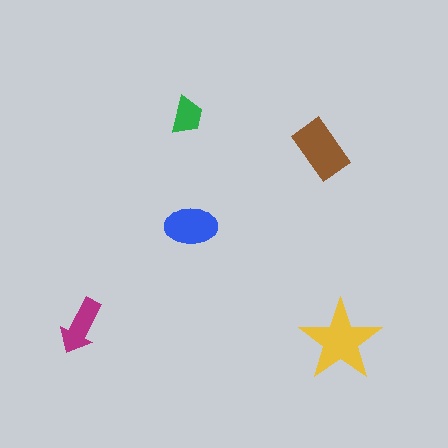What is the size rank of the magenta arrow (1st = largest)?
4th.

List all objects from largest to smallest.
The yellow star, the brown rectangle, the blue ellipse, the magenta arrow, the green trapezoid.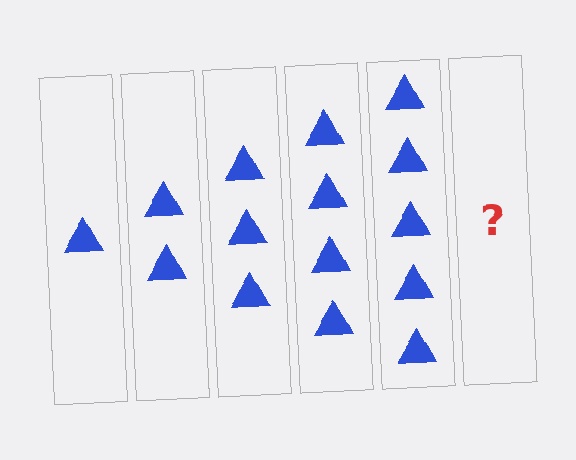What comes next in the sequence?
The next element should be 6 triangles.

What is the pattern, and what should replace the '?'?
The pattern is that each step adds one more triangle. The '?' should be 6 triangles.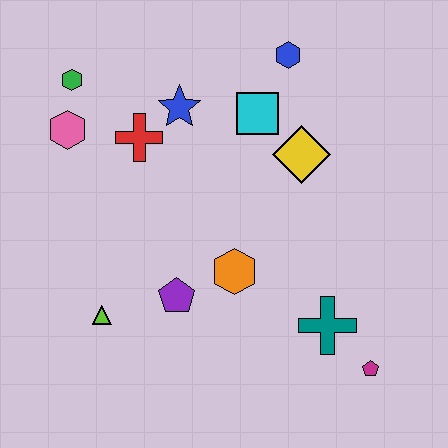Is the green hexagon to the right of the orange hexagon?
No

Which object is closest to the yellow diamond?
The cyan square is closest to the yellow diamond.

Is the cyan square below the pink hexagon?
No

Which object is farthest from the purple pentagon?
The blue hexagon is farthest from the purple pentagon.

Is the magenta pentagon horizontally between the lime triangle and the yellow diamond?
No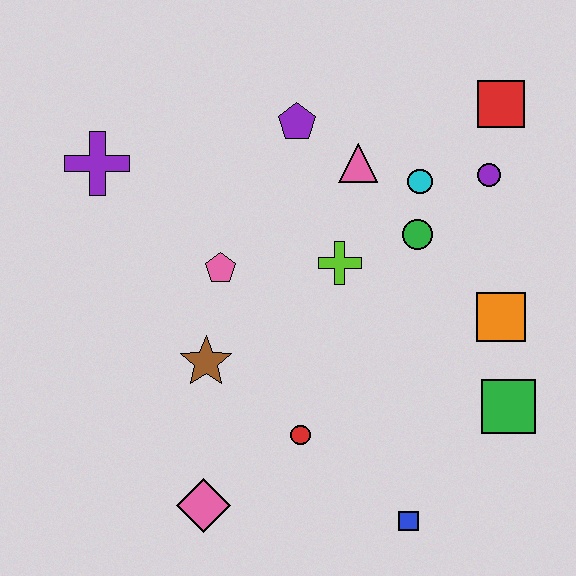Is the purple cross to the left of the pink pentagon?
Yes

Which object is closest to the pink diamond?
The red circle is closest to the pink diamond.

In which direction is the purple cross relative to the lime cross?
The purple cross is to the left of the lime cross.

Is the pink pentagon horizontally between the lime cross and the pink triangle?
No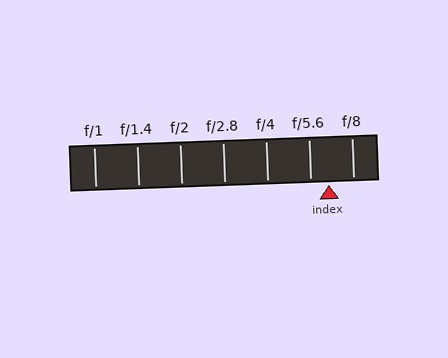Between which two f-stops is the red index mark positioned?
The index mark is between f/5.6 and f/8.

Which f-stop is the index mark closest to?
The index mark is closest to f/5.6.